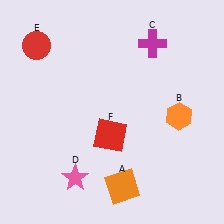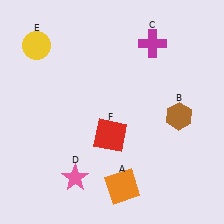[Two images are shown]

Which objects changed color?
B changed from orange to brown. E changed from red to yellow.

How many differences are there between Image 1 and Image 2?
There are 2 differences between the two images.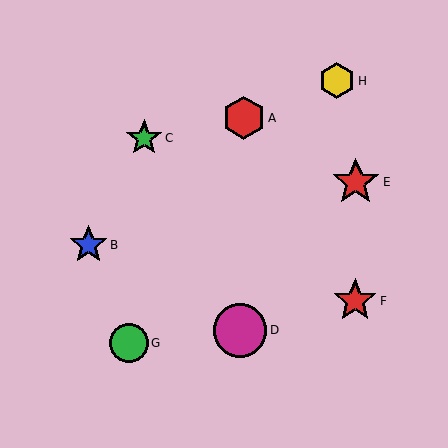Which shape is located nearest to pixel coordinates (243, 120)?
The red hexagon (labeled A) at (244, 118) is nearest to that location.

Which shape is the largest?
The magenta circle (labeled D) is the largest.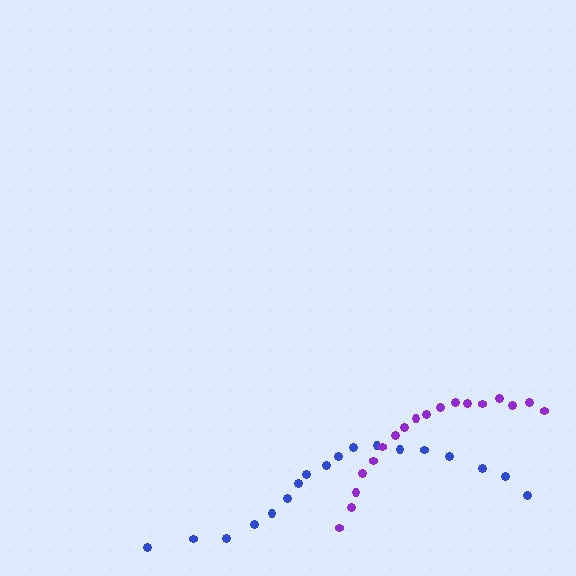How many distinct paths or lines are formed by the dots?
There are 2 distinct paths.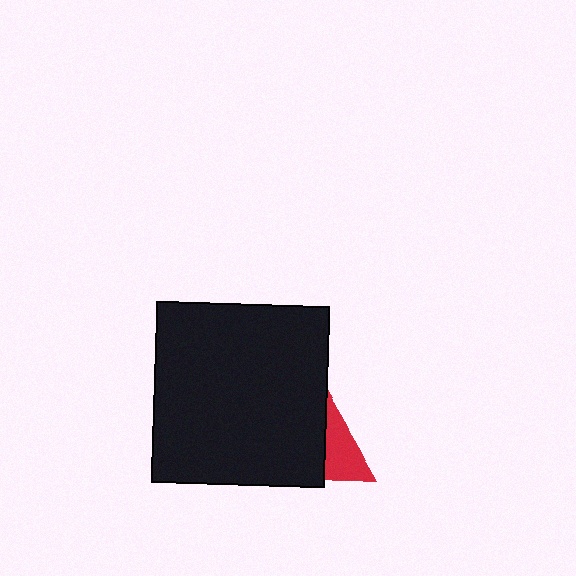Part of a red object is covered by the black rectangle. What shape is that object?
It is a triangle.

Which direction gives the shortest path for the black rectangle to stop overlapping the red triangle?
Moving left gives the shortest separation.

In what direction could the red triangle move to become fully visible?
The red triangle could move right. That would shift it out from behind the black rectangle entirely.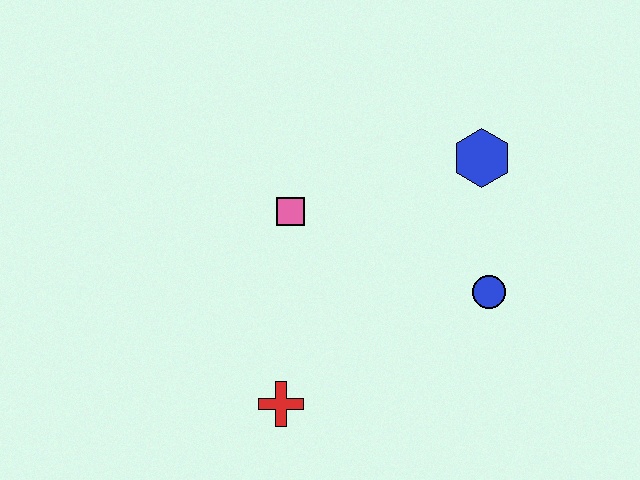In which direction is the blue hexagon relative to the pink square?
The blue hexagon is to the right of the pink square.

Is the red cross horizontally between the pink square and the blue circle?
No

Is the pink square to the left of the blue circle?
Yes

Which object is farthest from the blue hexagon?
The red cross is farthest from the blue hexagon.